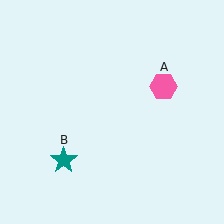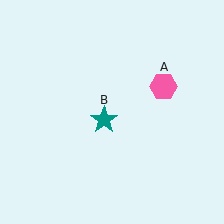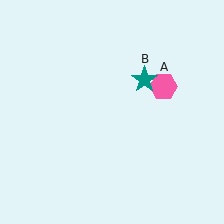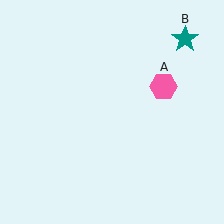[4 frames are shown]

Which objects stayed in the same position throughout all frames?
Pink hexagon (object A) remained stationary.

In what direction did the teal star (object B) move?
The teal star (object B) moved up and to the right.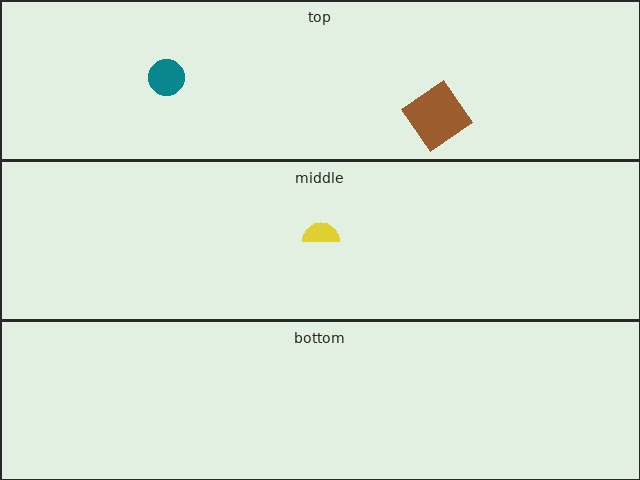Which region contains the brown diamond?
The top region.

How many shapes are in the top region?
2.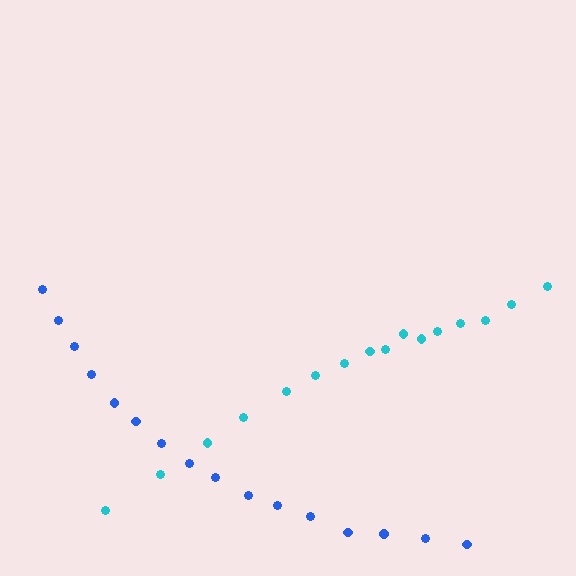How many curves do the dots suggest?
There are 2 distinct paths.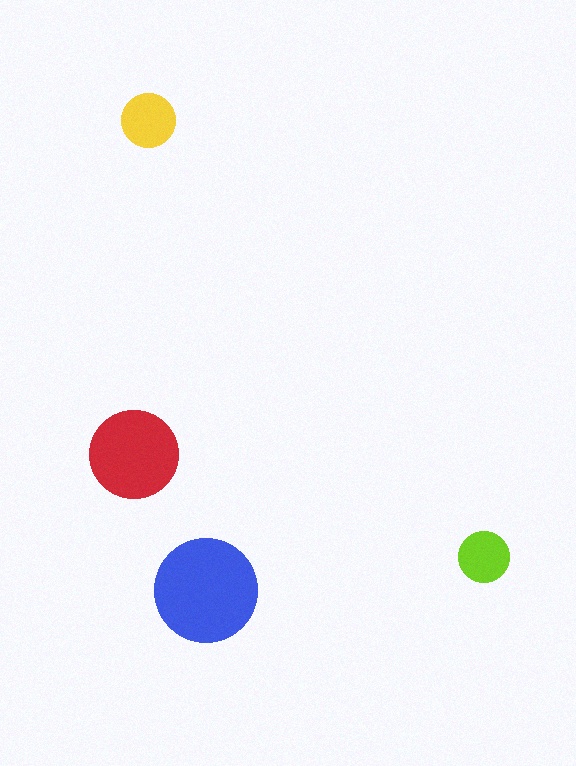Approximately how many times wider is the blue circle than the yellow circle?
About 2 times wider.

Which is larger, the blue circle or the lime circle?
The blue one.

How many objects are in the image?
There are 4 objects in the image.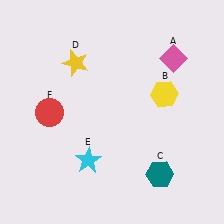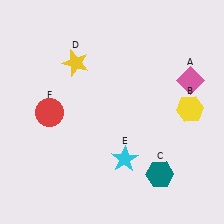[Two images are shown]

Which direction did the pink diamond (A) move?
The pink diamond (A) moved down.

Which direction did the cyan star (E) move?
The cyan star (E) moved right.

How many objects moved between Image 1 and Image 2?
3 objects moved between the two images.